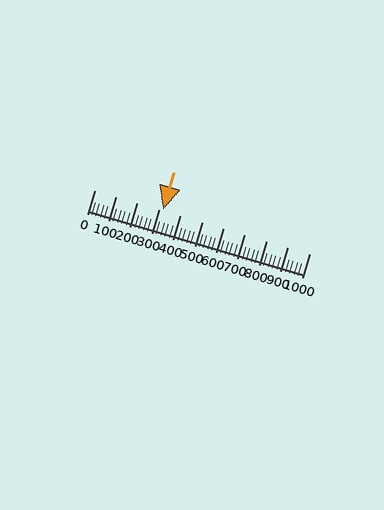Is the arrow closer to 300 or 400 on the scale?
The arrow is closer to 300.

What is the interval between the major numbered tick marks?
The major tick marks are spaced 100 units apart.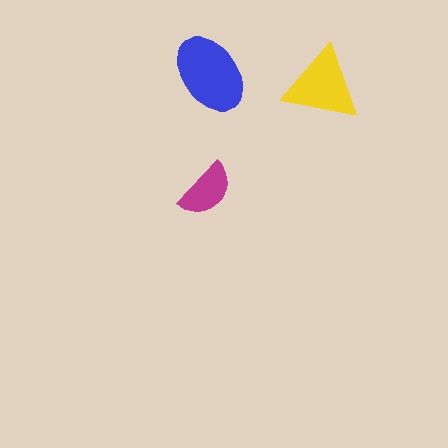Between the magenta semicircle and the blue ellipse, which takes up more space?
The blue ellipse.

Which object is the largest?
The blue ellipse.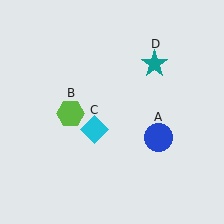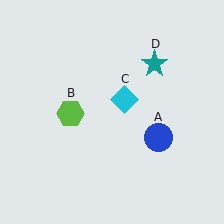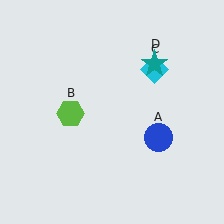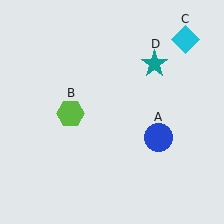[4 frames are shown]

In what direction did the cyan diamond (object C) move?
The cyan diamond (object C) moved up and to the right.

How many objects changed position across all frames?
1 object changed position: cyan diamond (object C).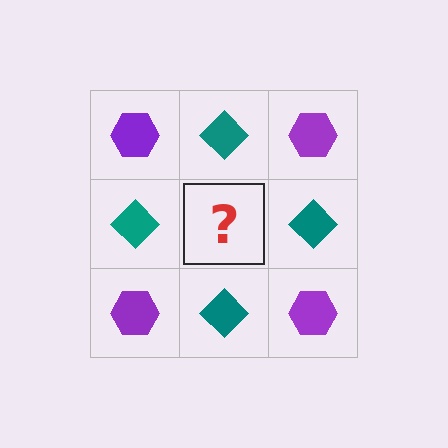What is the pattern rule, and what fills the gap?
The rule is that it alternates purple hexagon and teal diamond in a checkerboard pattern. The gap should be filled with a purple hexagon.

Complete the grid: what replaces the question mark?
The question mark should be replaced with a purple hexagon.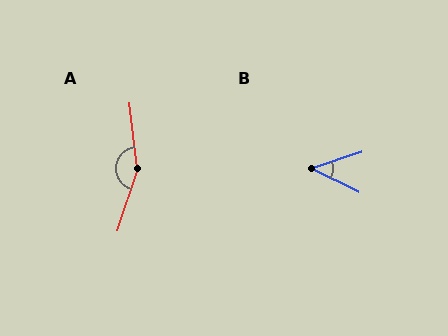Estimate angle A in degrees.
Approximately 156 degrees.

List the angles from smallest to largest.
B (44°), A (156°).